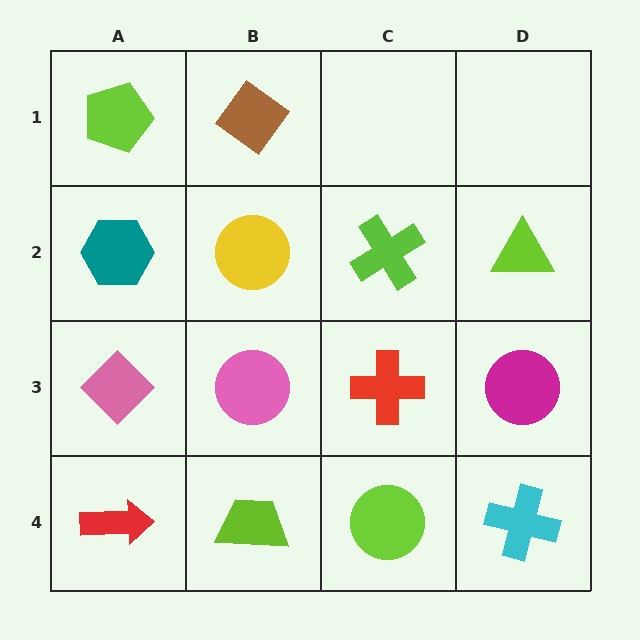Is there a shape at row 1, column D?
No, that cell is empty.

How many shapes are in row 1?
2 shapes.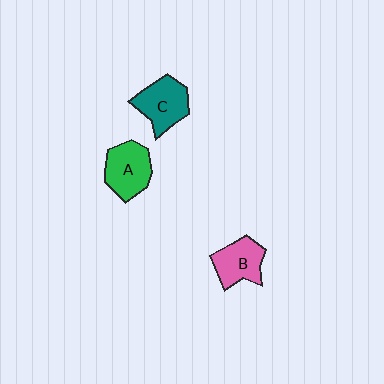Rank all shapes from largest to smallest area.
From largest to smallest: A (green), C (teal), B (pink).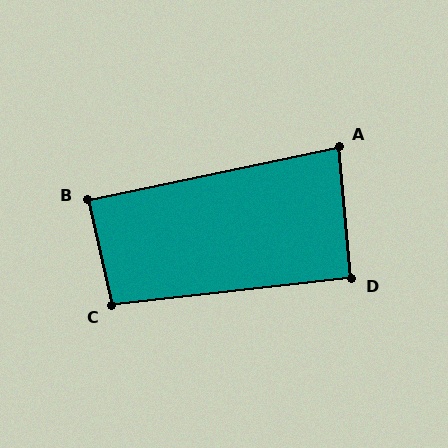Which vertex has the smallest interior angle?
A, at approximately 84 degrees.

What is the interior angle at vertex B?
Approximately 89 degrees (approximately right).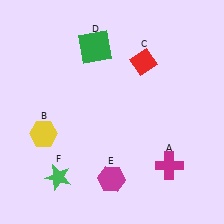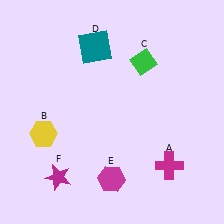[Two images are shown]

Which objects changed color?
C changed from red to green. D changed from green to teal. F changed from green to magenta.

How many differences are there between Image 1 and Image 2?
There are 3 differences between the two images.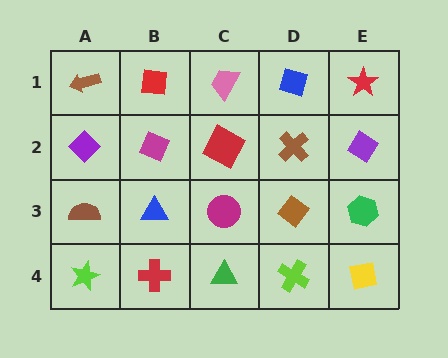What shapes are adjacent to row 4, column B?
A blue triangle (row 3, column B), a lime star (row 4, column A), a green triangle (row 4, column C).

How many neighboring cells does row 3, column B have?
4.